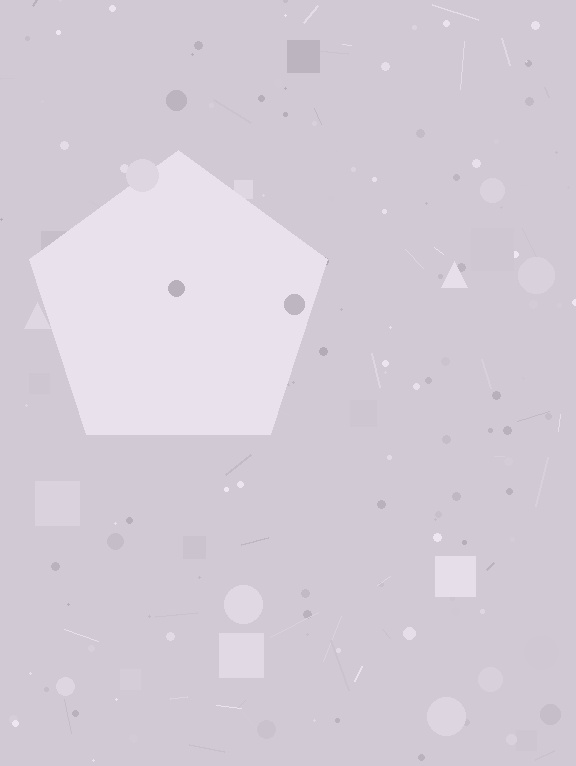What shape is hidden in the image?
A pentagon is hidden in the image.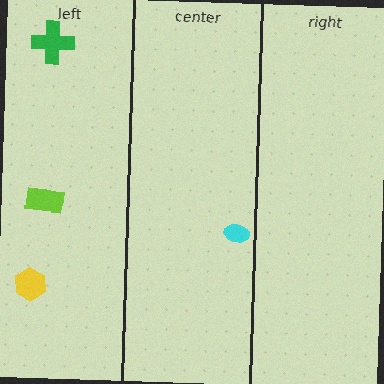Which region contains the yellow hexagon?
The left region.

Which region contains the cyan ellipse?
The center region.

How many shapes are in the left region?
3.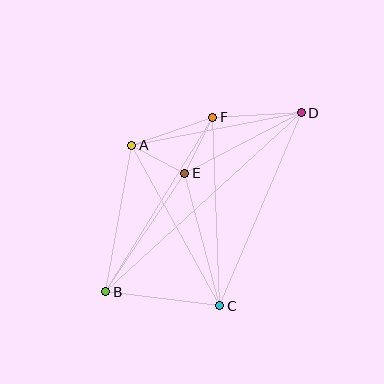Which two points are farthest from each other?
Points B and D are farthest from each other.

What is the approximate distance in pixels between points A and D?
The distance between A and D is approximately 173 pixels.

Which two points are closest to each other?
Points A and E are closest to each other.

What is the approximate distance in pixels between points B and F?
The distance between B and F is approximately 204 pixels.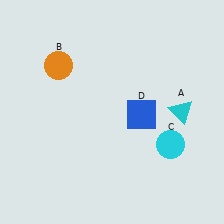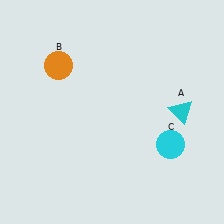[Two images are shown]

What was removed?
The blue square (D) was removed in Image 2.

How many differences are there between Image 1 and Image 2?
There is 1 difference between the two images.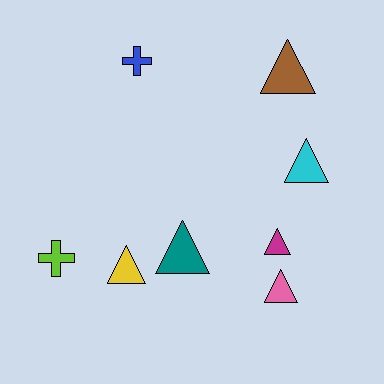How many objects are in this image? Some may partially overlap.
There are 8 objects.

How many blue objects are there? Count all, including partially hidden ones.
There is 1 blue object.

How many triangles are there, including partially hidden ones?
There are 6 triangles.